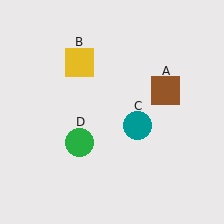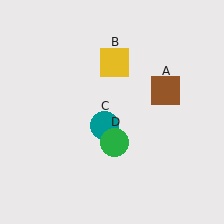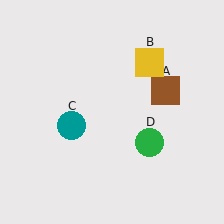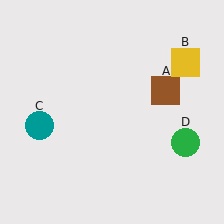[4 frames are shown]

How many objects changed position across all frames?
3 objects changed position: yellow square (object B), teal circle (object C), green circle (object D).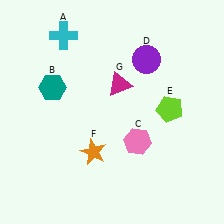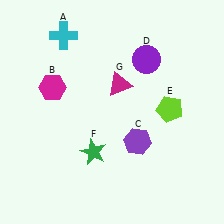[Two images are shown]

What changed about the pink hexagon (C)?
In Image 1, C is pink. In Image 2, it changed to purple.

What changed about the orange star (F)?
In Image 1, F is orange. In Image 2, it changed to green.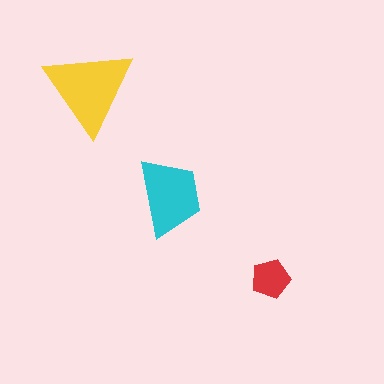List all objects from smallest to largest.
The red pentagon, the cyan trapezoid, the yellow triangle.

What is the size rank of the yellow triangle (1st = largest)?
1st.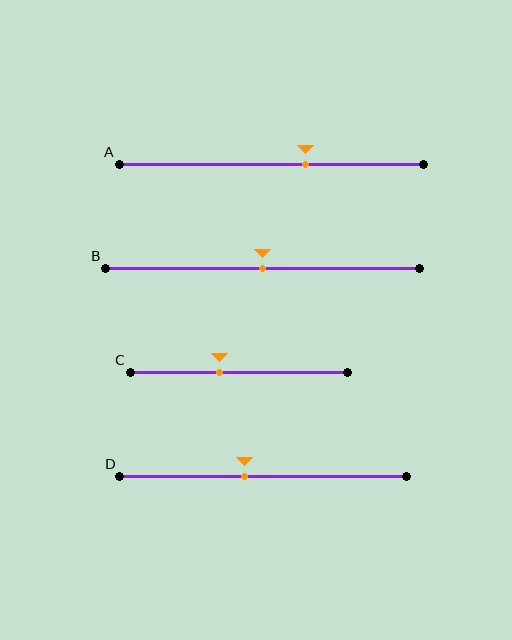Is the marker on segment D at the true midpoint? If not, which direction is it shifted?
No, the marker on segment D is shifted to the left by about 7% of the segment length.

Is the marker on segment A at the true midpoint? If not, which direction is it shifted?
No, the marker on segment A is shifted to the right by about 11% of the segment length.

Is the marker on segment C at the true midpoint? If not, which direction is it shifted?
No, the marker on segment C is shifted to the left by about 9% of the segment length.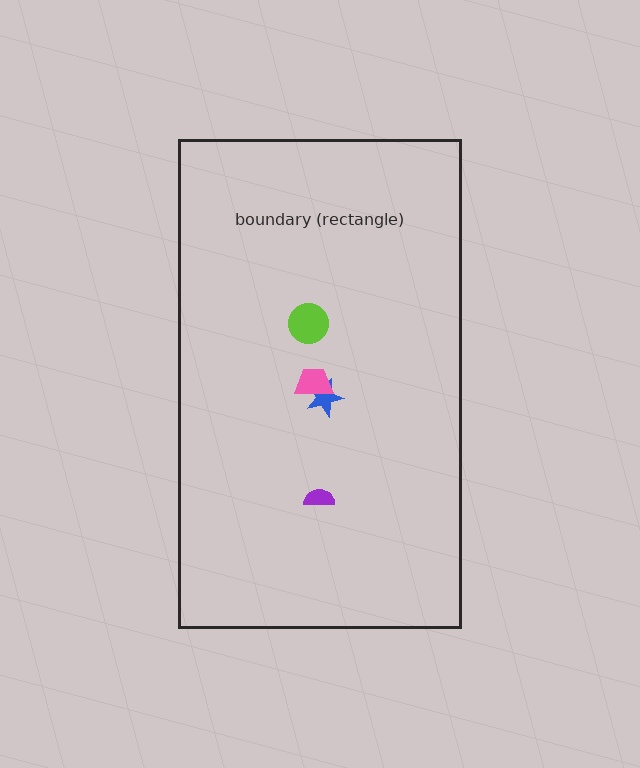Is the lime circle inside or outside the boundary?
Inside.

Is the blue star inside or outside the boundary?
Inside.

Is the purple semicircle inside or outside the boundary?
Inside.